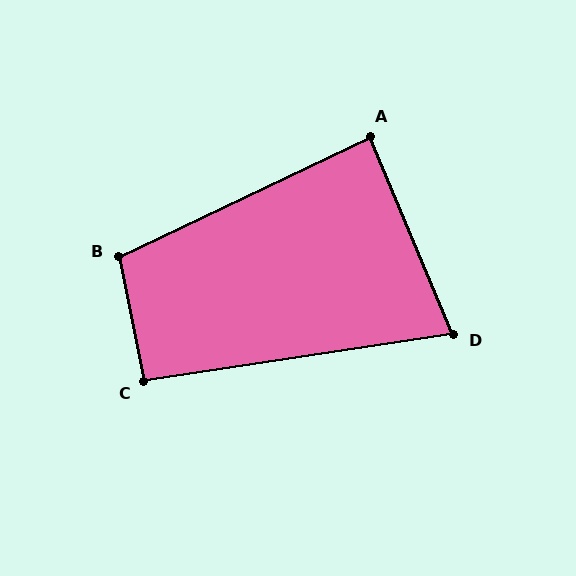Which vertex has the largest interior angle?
B, at approximately 104 degrees.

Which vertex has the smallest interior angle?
D, at approximately 76 degrees.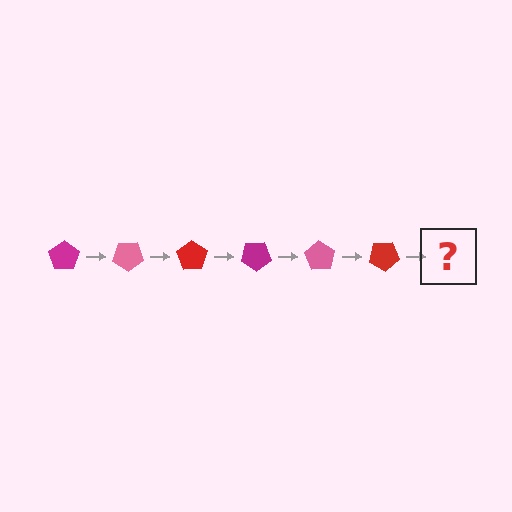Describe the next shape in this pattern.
It should be a magenta pentagon, rotated 210 degrees from the start.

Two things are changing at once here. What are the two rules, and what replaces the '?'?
The two rules are that it rotates 35 degrees each step and the color cycles through magenta, pink, and red. The '?' should be a magenta pentagon, rotated 210 degrees from the start.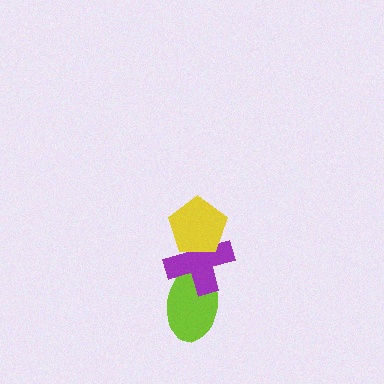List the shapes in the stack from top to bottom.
From top to bottom: the yellow pentagon, the purple cross, the lime ellipse.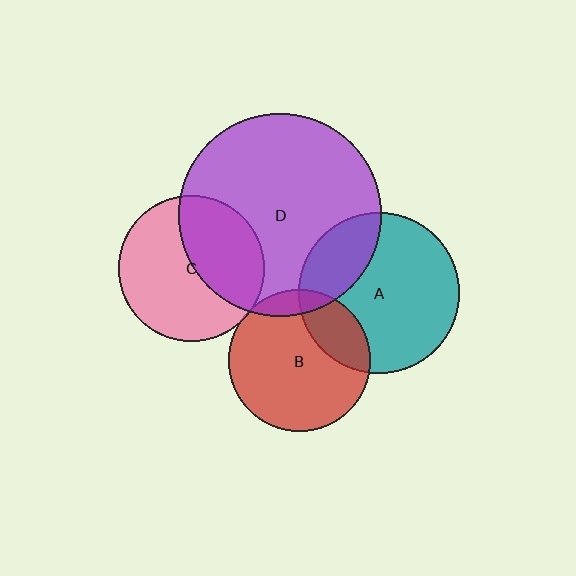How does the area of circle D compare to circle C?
Approximately 1.9 times.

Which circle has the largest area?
Circle D (purple).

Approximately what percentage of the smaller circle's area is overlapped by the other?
Approximately 5%.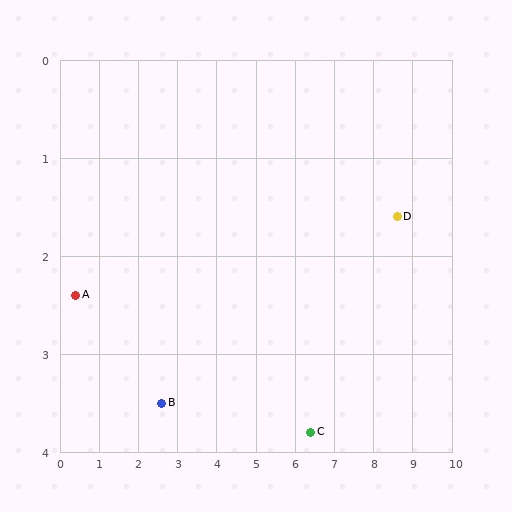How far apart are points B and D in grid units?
Points B and D are about 6.3 grid units apart.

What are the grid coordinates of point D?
Point D is at approximately (8.6, 1.6).